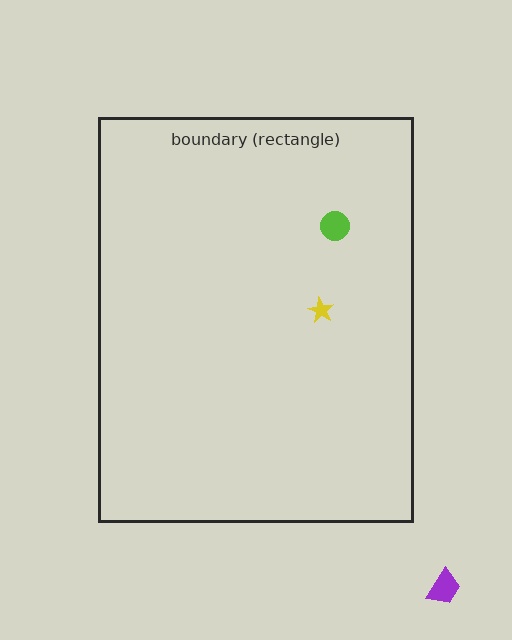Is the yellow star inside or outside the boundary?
Inside.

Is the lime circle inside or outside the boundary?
Inside.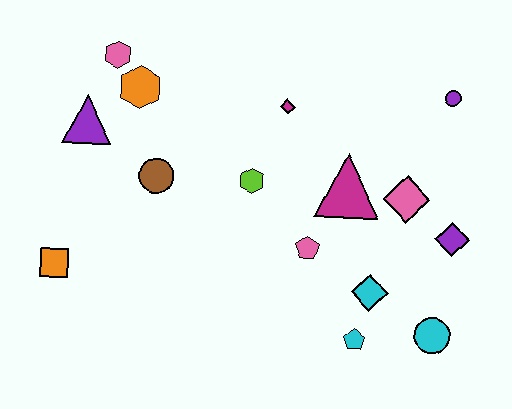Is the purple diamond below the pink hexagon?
Yes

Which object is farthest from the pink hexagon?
The cyan circle is farthest from the pink hexagon.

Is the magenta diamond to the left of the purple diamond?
Yes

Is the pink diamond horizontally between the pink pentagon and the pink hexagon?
No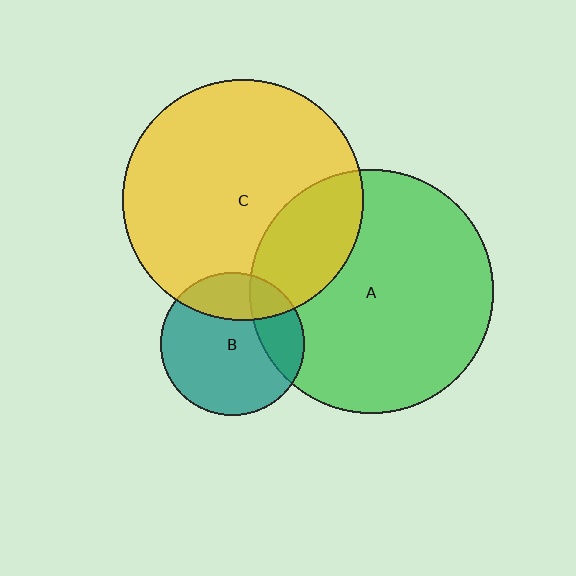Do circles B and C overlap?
Yes.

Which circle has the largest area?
Circle A (green).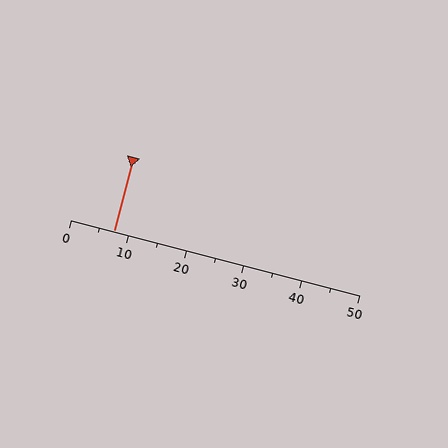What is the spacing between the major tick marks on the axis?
The major ticks are spaced 10 apart.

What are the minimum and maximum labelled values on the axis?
The axis runs from 0 to 50.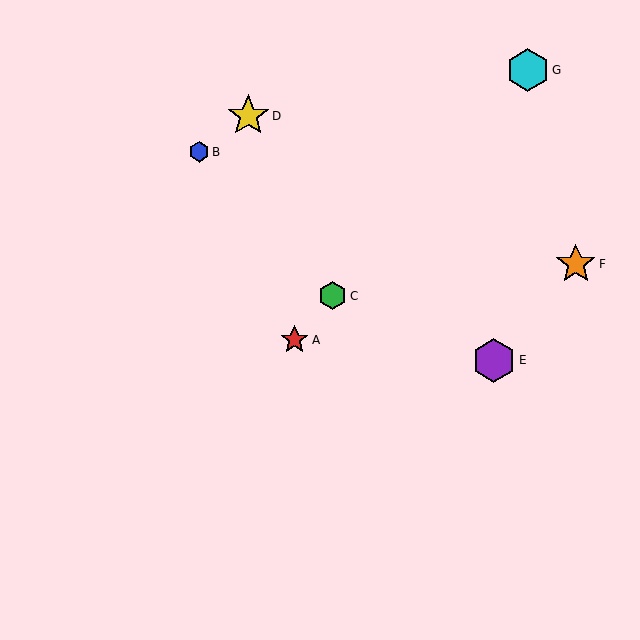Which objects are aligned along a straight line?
Objects A, C, G are aligned along a straight line.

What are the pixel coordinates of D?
Object D is at (248, 116).